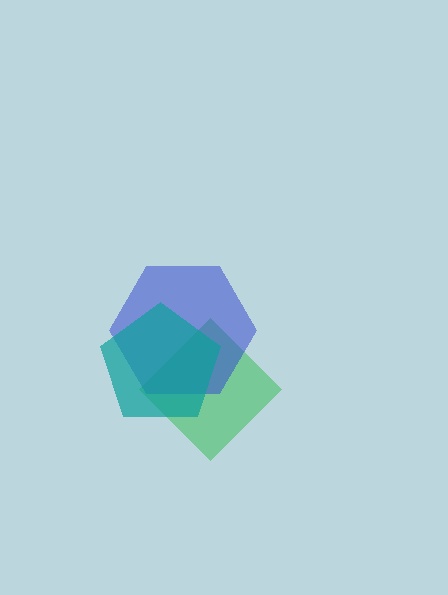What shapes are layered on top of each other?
The layered shapes are: a green diamond, a blue hexagon, a teal pentagon.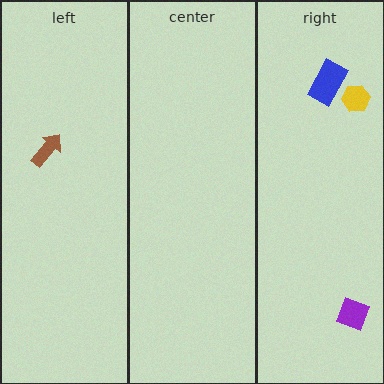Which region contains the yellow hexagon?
The right region.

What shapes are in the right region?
The yellow hexagon, the blue rectangle, the purple diamond.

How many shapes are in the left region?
1.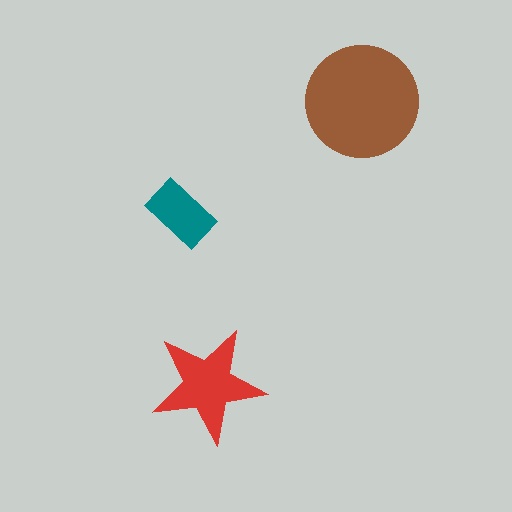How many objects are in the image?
There are 3 objects in the image.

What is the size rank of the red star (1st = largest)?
2nd.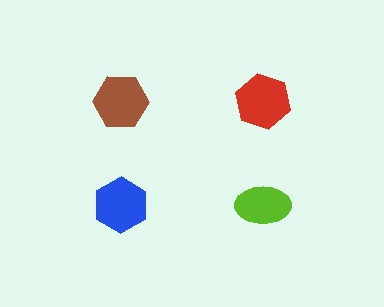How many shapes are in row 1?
2 shapes.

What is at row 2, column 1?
A blue hexagon.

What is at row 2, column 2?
A lime ellipse.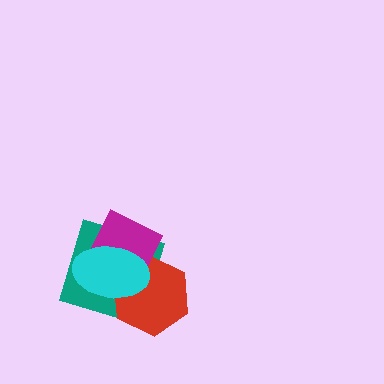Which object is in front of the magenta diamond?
The cyan ellipse is in front of the magenta diamond.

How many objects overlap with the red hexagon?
3 objects overlap with the red hexagon.